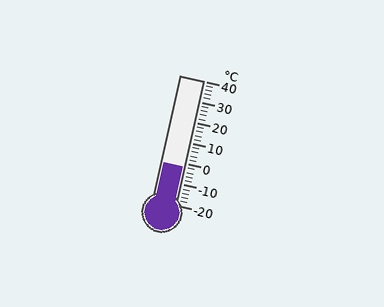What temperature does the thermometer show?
The thermometer shows approximately -2°C.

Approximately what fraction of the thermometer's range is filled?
The thermometer is filled to approximately 30% of its range.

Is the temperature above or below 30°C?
The temperature is below 30°C.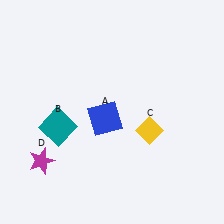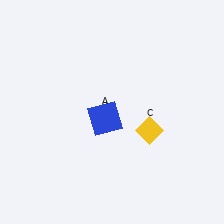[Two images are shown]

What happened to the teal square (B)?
The teal square (B) was removed in Image 2. It was in the bottom-left area of Image 1.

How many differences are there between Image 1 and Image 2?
There are 2 differences between the two images.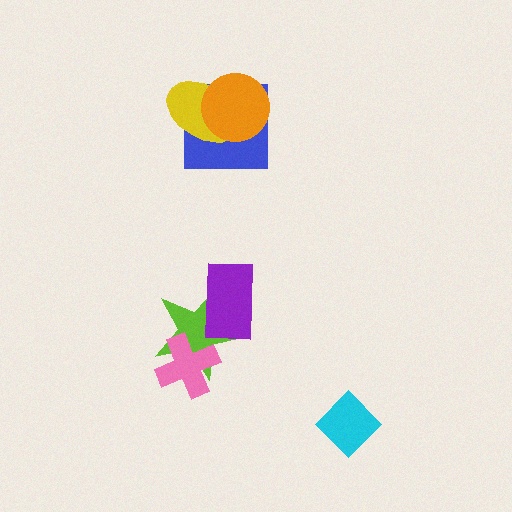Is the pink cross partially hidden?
No, no other shape covers it.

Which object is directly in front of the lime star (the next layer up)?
The pink cross is directly in front of the lime star.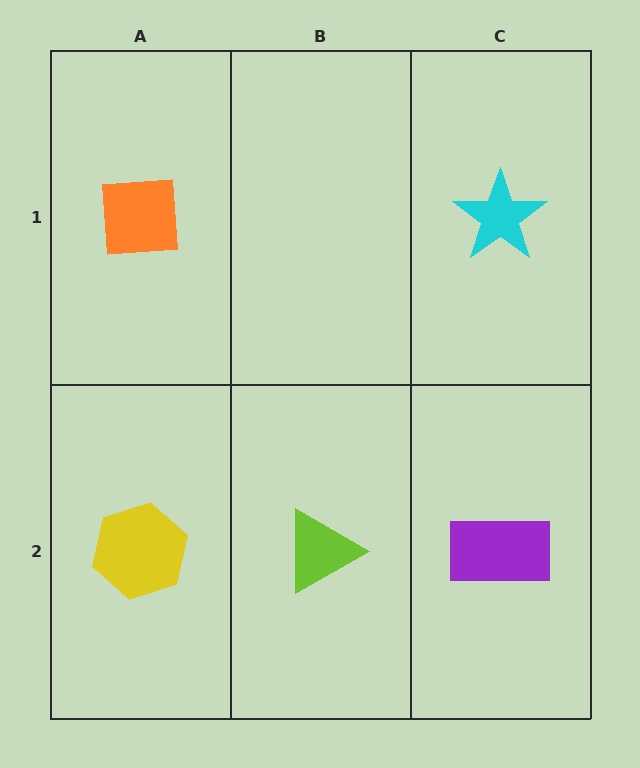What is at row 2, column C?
A purple rectangle.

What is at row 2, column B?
A lime triangle.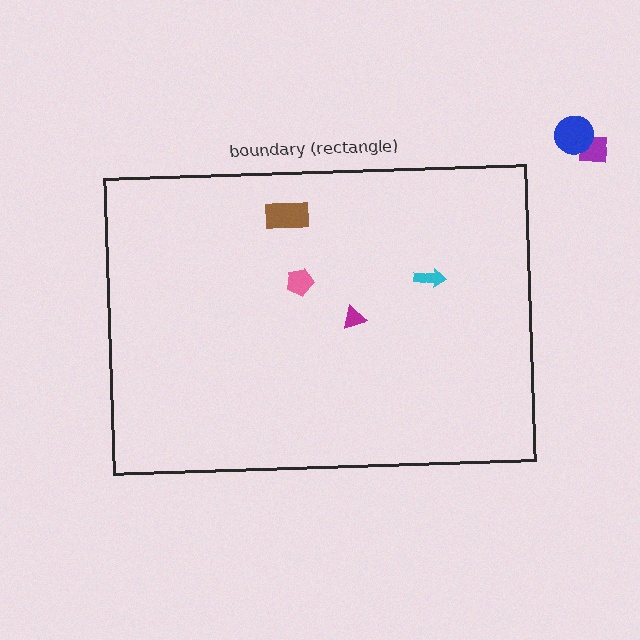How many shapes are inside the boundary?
4 inside, 2 outside.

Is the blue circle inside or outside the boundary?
Outside.